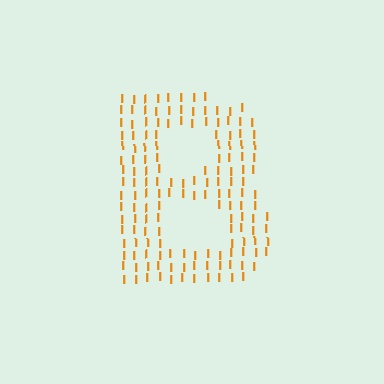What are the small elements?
The small elements are letter I's.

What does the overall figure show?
The overall figure shows the letter B.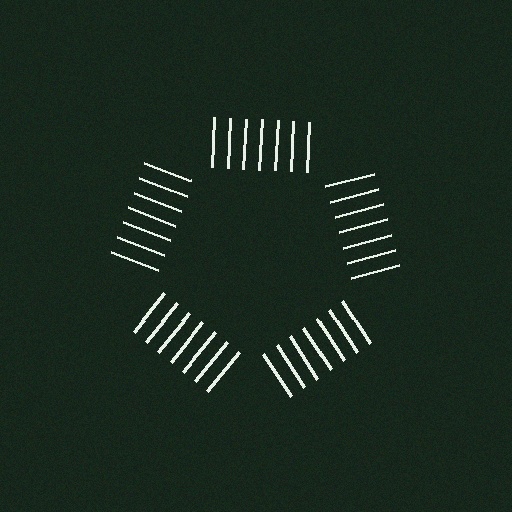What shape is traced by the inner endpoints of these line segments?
An illusory pentagon — the line segments terminate on its edges but no continuous stroke is drawn.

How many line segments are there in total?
35 — 7 along each of the 5 edges.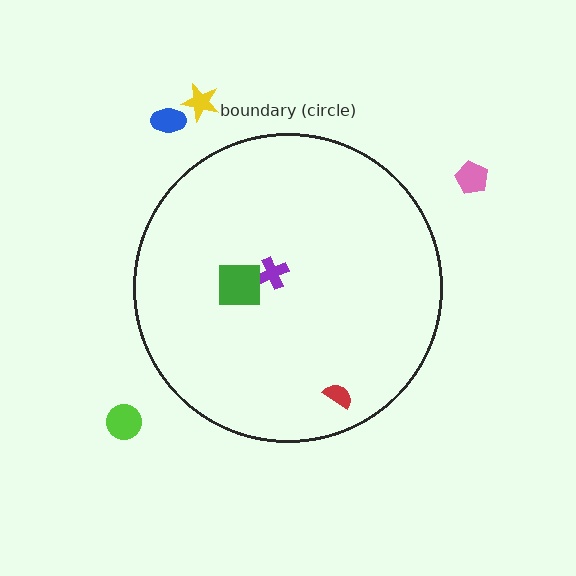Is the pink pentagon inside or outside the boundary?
Outside.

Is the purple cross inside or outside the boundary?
Inside.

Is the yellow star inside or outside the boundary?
Outside.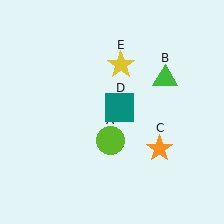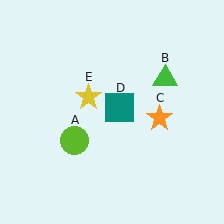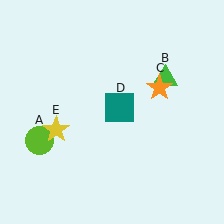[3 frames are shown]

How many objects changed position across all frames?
3 objects changed position: lime circle (object A), orange star (object C), yellow star (object E).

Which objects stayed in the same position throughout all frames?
Green triangle (object B) and teal square (object D) remained stationary.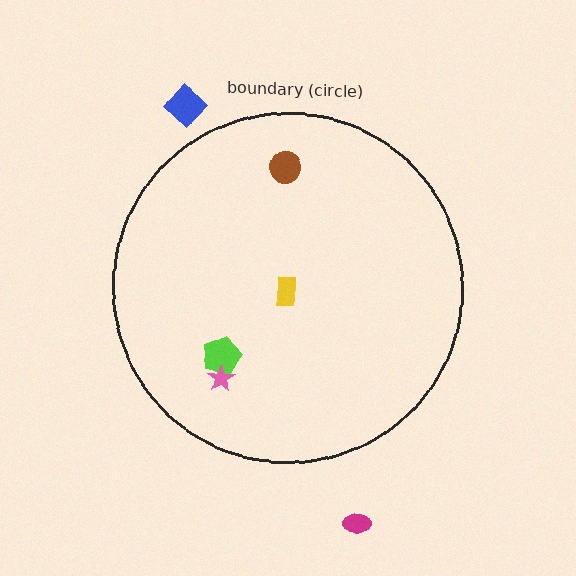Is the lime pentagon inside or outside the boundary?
Inside.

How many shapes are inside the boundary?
4 inside, 2 outside.